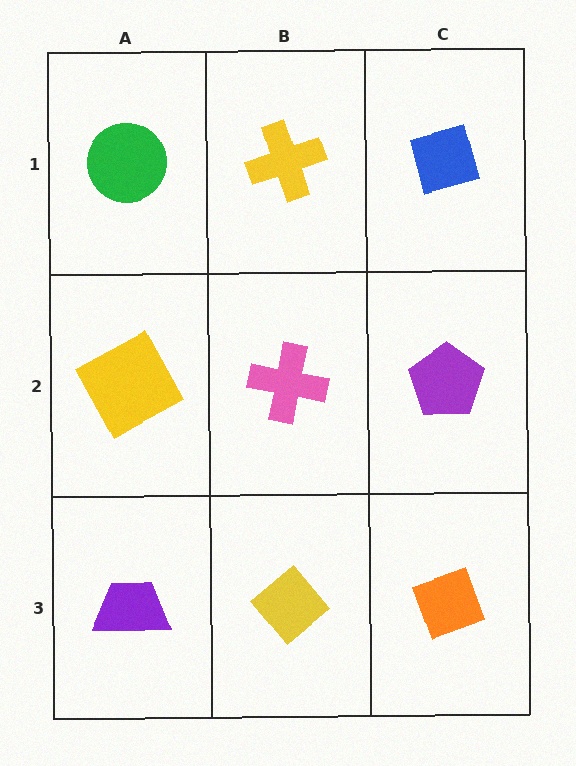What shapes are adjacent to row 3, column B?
A pink cross (row 2, column B), a purple trapezoid (row 3, column A), an orange diamond (row 3, column C).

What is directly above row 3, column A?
A yellow square.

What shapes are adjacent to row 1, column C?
A purple pentagon (row 2, column C), a yellow cross (row 1, column B).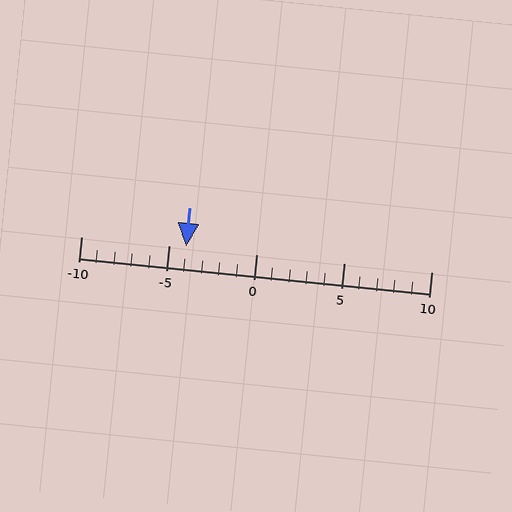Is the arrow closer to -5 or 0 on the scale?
The arrow is closer to -5.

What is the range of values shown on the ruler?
The ruler shows values from -10 to 10.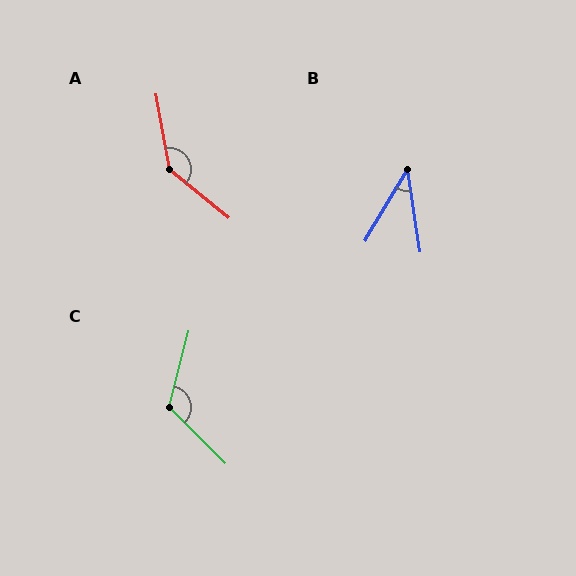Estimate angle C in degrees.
Approximately 121 degrees.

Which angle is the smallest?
B, at approximately 39 degrees.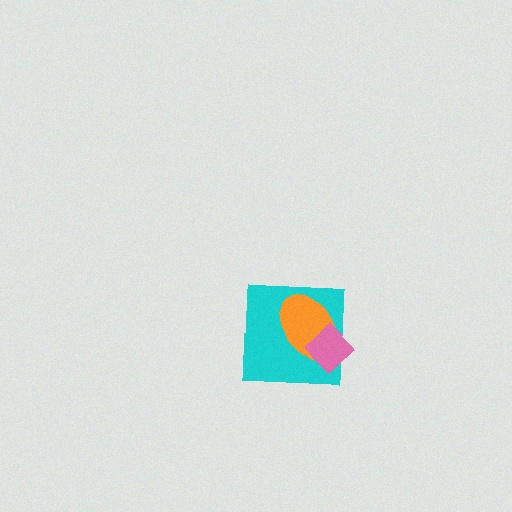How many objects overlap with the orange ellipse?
2 objects overlap with the orange ellipse.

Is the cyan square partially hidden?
Yes, it is partially covered by another shape.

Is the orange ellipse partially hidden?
Yes, it is partially covered by another shape.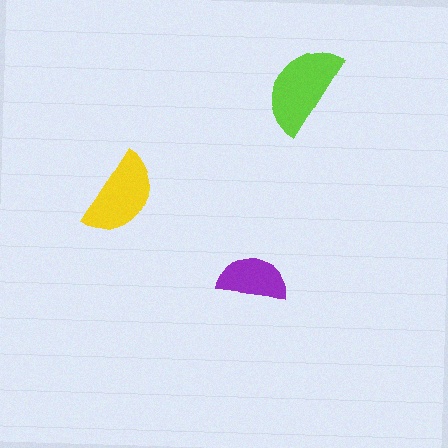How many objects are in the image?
There are 3 objects in the image.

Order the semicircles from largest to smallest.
the lime one, the yellow one, the purple one.